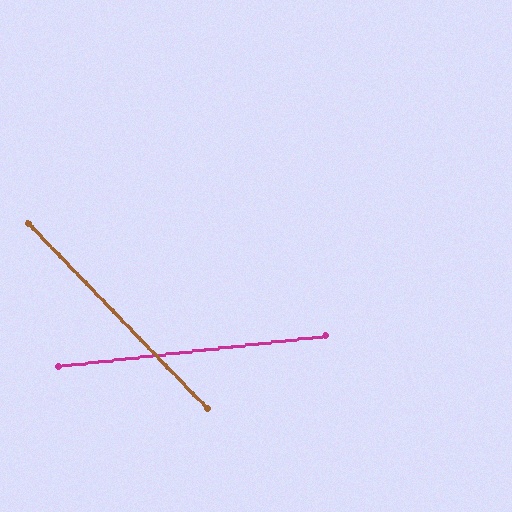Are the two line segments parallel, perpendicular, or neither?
Neither parallel nor perpendicular — they differ by about 52°.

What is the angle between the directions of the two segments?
Approximately 52 degrees.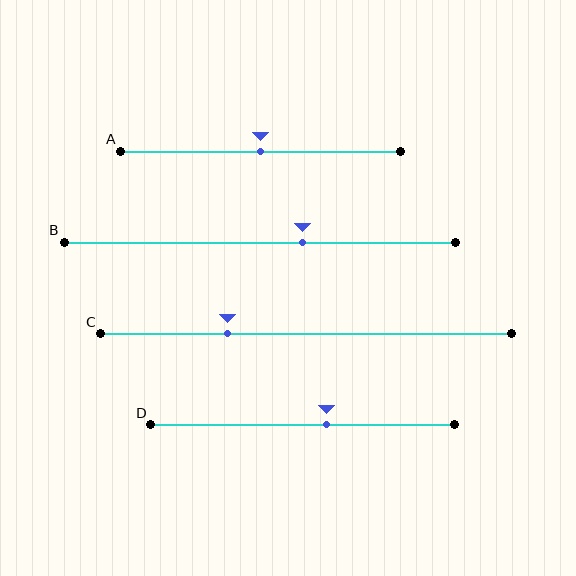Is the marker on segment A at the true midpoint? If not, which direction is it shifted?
Yes, the marker on segment A is at the true midpoint.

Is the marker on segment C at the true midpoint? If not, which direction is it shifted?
No, the marker on segment C is shifted to the left by about 19% of the segment length.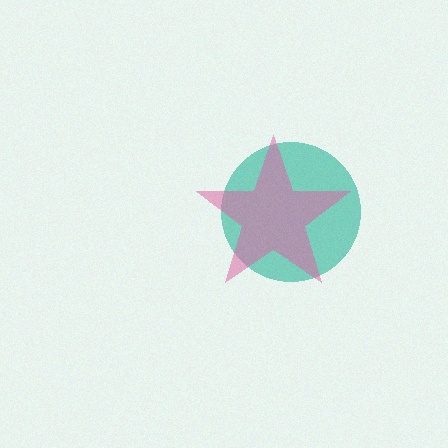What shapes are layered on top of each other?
The layered shapes are: a teal circle, a pink star.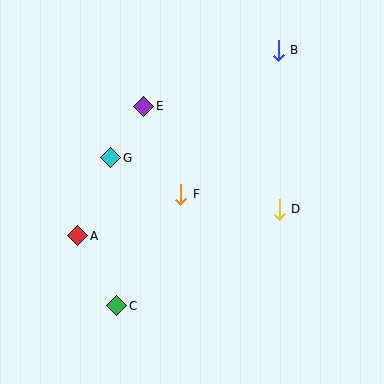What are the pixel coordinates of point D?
Point D is at (279, 209).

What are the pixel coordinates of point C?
Point C is at (117, 306).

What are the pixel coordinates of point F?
Point F is at (181, 194).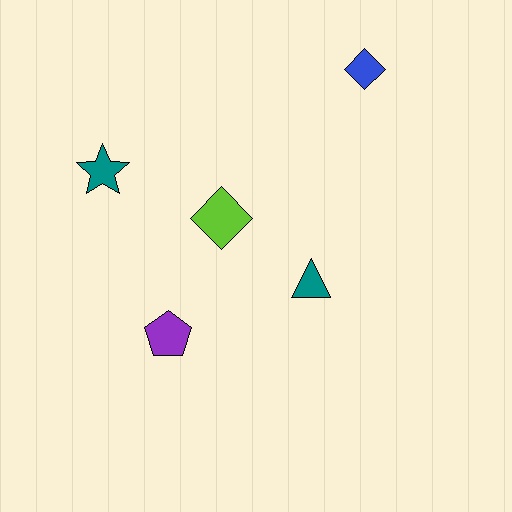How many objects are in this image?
There are 5 objects.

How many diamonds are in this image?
There are 2 diamonds.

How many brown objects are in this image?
There are no brown objects.